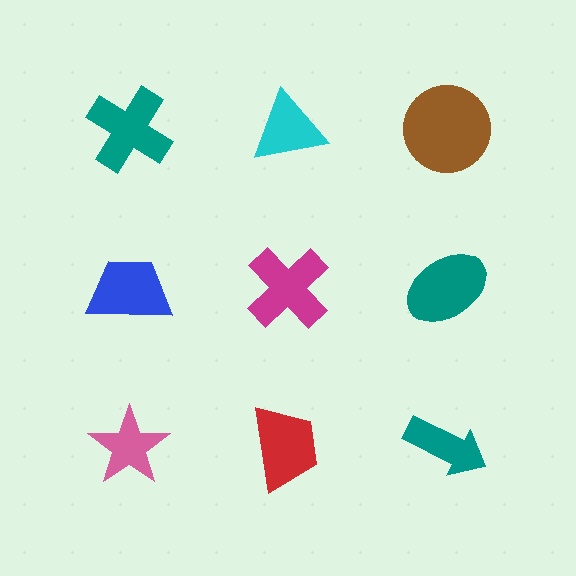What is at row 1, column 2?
A cyan triangle.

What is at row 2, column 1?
A blue trapezoid.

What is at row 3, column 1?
A pink star.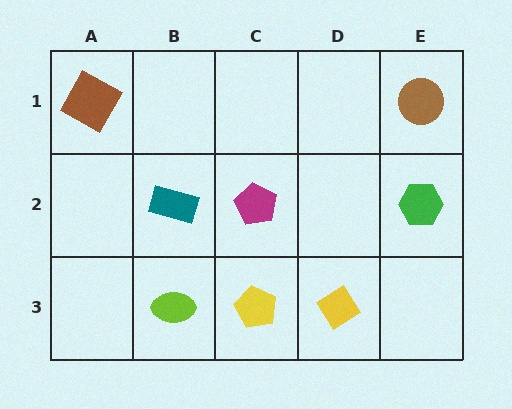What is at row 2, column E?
A green hexagon.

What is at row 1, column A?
A brown square.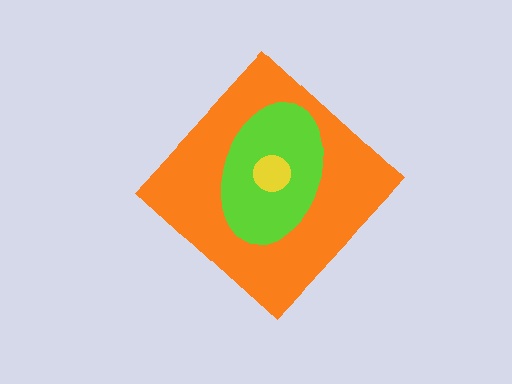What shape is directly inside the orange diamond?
The lime ellipse.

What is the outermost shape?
The orange diamond.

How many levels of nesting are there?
3.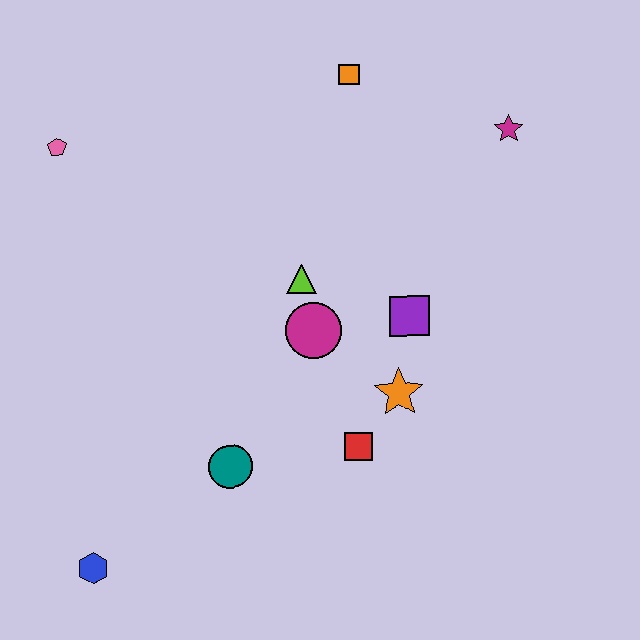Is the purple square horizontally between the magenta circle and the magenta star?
Yes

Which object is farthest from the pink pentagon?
The magenta star is farthest from the pink pentagon.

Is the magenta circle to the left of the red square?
Yes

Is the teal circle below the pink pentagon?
Yes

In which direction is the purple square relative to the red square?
The purple square is above the red square.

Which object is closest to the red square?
The orange star is closest to the red square.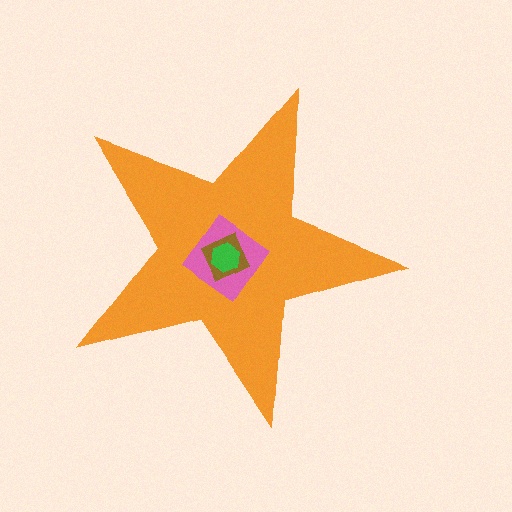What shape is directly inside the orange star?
The pink diamond.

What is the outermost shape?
The orange star.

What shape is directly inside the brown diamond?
The green hexagon.